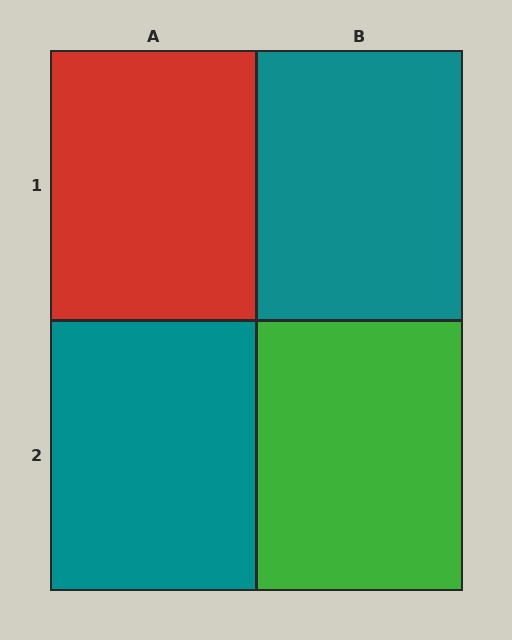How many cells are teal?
2 cells are teal.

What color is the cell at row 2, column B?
Green.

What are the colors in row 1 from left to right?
Red, teal.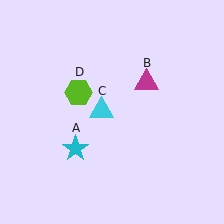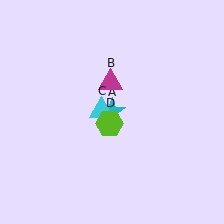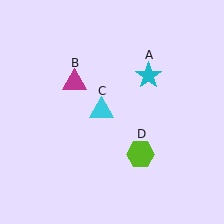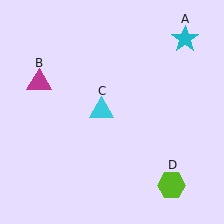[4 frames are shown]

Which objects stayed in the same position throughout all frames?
Cyan triangle (object C) remained stationary.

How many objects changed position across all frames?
3 objects changed position: cyan star (object A), magenta triangle (object B), lime hexagon (object D).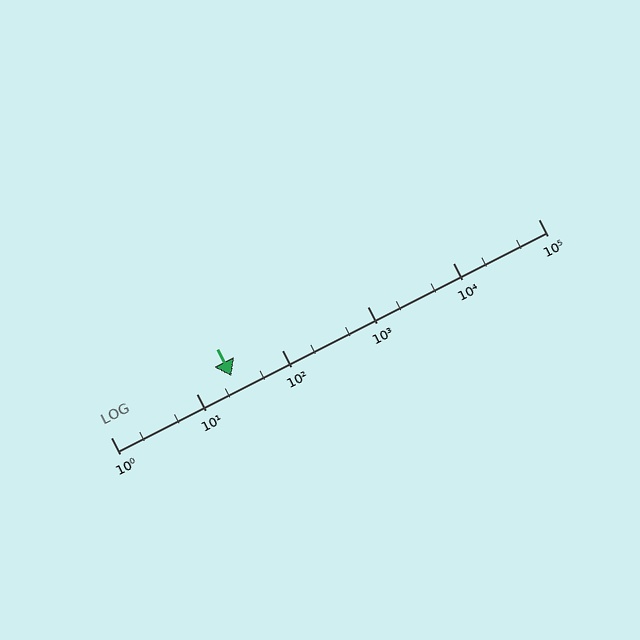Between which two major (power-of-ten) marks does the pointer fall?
The pointer is between 10 and 100.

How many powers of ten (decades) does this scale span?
The scale spans 5 decades, from 1 to 100000.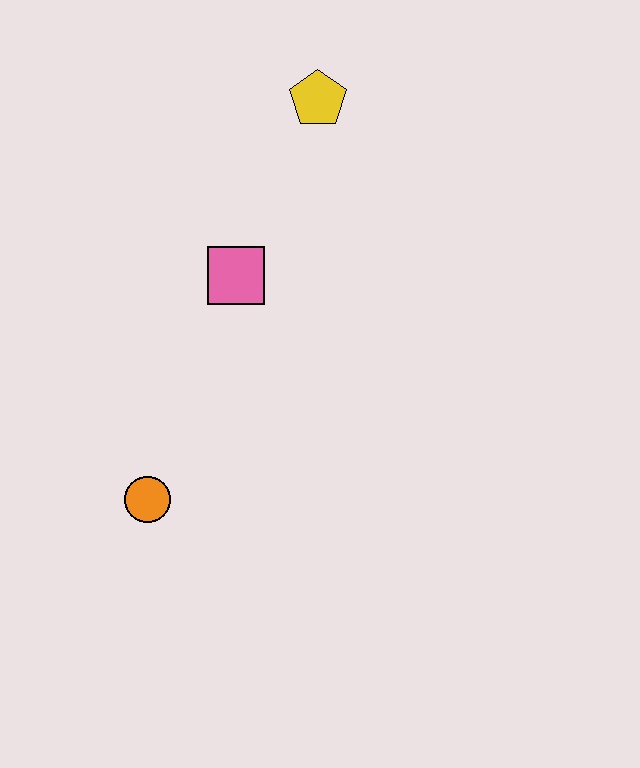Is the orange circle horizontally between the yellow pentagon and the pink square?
No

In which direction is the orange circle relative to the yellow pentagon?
The orange circle is below the yellow pentagon.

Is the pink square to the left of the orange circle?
No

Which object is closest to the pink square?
The yellow pentagon is closest to the pink square.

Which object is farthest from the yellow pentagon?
The orange circle is farthest from the yellow pentagon.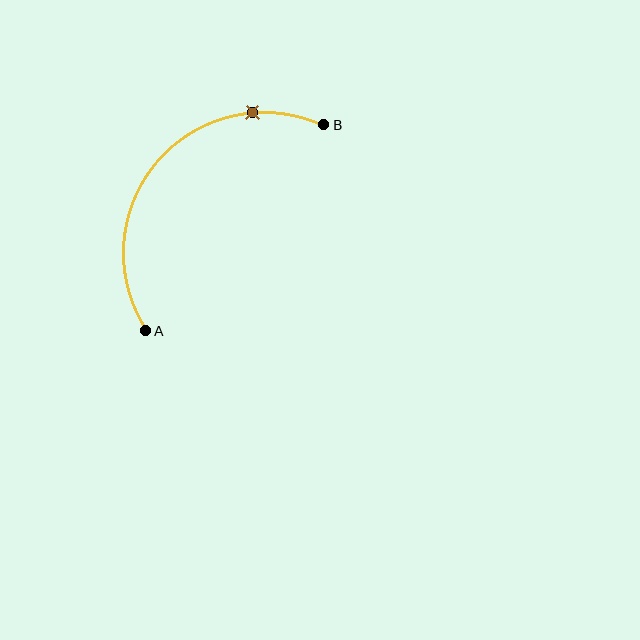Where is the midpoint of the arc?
The arc midpoint is the point on the curve farthest from the straight line joining A and B. It sits above and to the left of that line.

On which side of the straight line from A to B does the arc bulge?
The arc bulges above and to the left of the straight line connecting A and B.